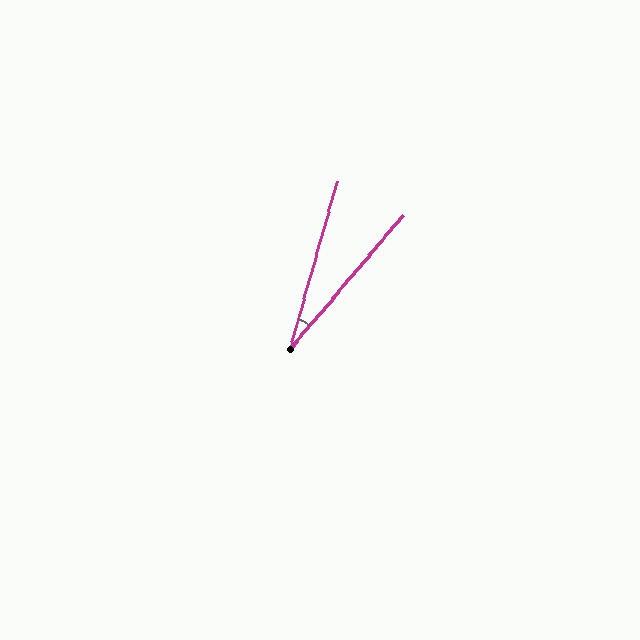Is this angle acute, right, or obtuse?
It is acute.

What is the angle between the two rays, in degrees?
Approximately 25 degrees.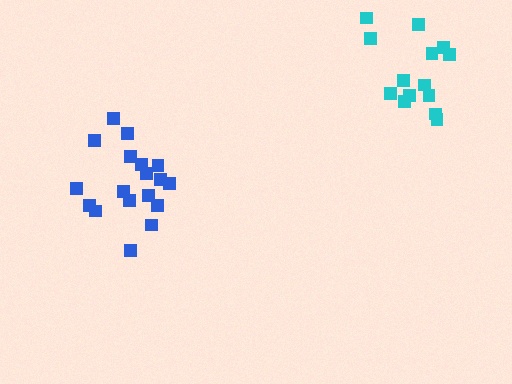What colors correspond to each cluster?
The clusters are colored: cyan, blue.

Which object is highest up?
The cyan cluster is topmost.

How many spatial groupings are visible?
There are 2 spatial groupings.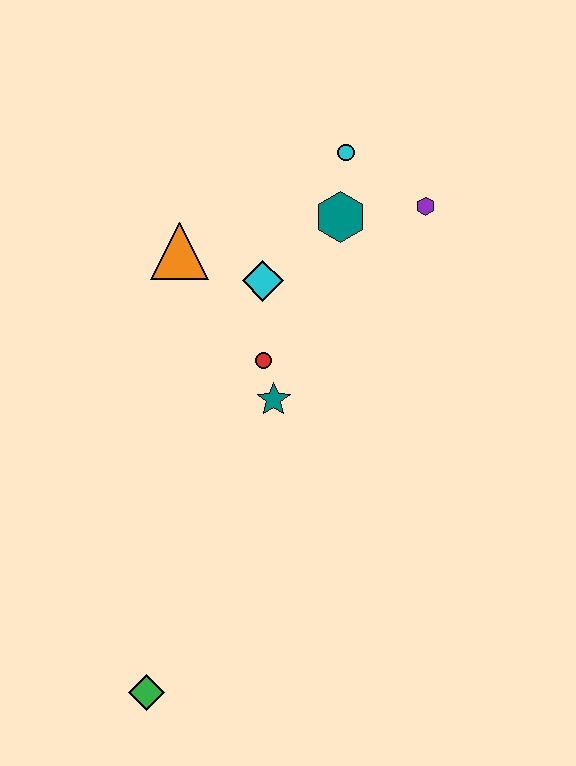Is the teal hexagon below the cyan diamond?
No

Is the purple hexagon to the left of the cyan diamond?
No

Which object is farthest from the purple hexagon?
The green diamond is farthest from the purple hexagon.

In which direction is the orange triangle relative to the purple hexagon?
The orange triangle is to the left of the purple hexagon.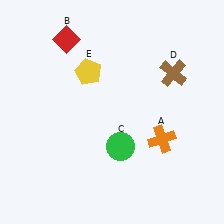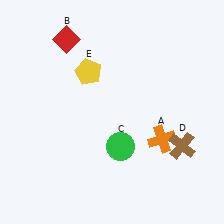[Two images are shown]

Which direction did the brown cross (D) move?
The brown cross (D) moved down.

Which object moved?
The brown cross (D) moved down.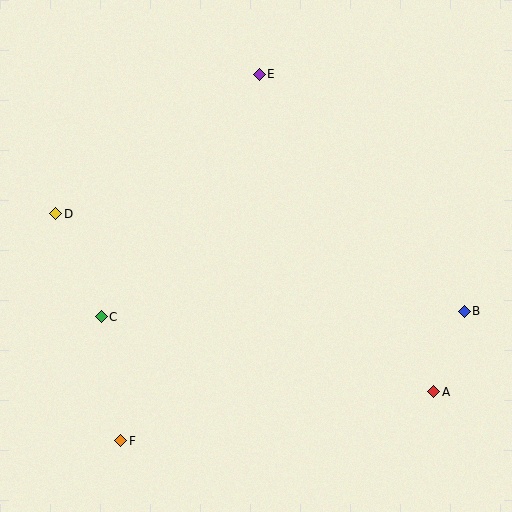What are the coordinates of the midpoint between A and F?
The midpoint between A and F is at (277, 416).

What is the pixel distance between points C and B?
The distance between C and B is 363 pixels.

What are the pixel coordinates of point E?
Point E is at (259, 74).